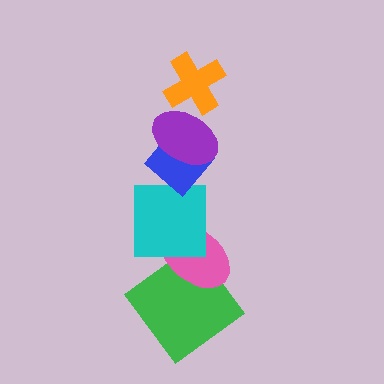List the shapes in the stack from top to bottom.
From top to bottom: the orange cross, the purple ellipse, the blue diamond, the cyan square, the pink ellipse, the green diamond.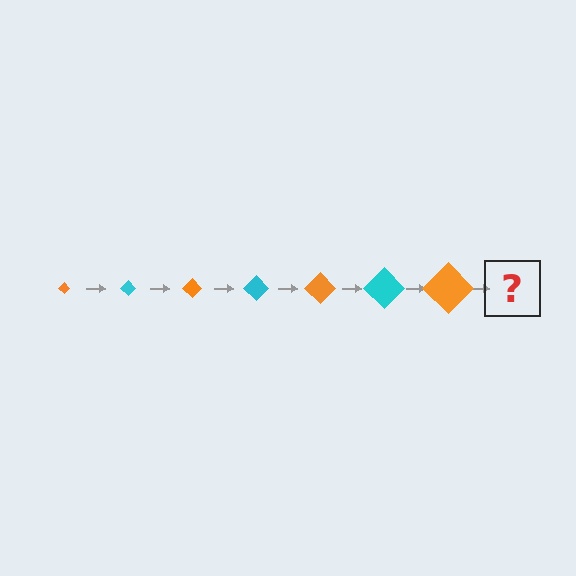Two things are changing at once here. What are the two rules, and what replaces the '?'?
The two rules are that the diamond grows larger each step and the color cycles through orange and cyan. The '?' should be a cyan diamond, larger than the previous one.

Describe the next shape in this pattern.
It should be a cyan diamond, larger than the previous one.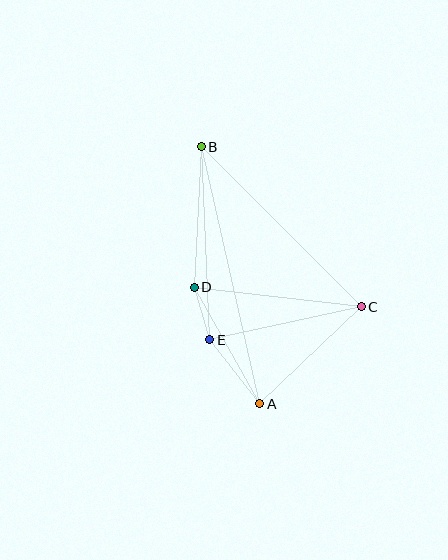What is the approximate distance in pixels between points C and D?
The distance between C and D is approximately 168 pixels.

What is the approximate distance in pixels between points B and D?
The distance between B and D is approximately 141 pixels.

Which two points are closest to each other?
Points D and E are closest to each other.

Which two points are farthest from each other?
Points A and B are farthest from each other.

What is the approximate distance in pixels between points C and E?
The distance between C and E is approximately 155 pixels.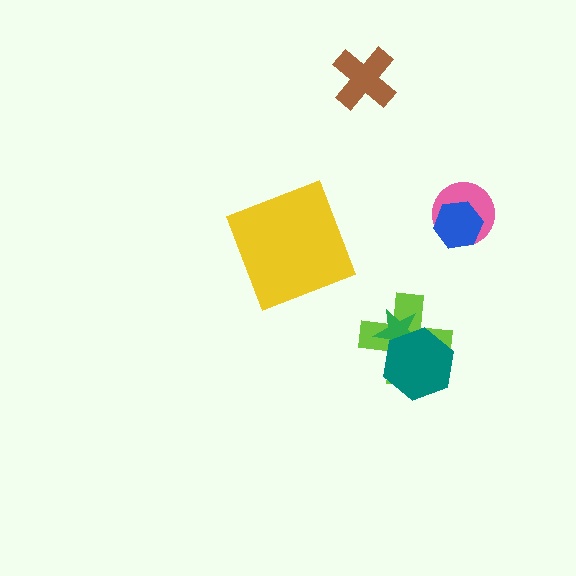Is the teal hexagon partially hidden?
No, no other shape covers it.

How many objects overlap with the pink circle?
1 object overlaps with the pink circle.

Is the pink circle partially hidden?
Yes, it is partially covered by another shape.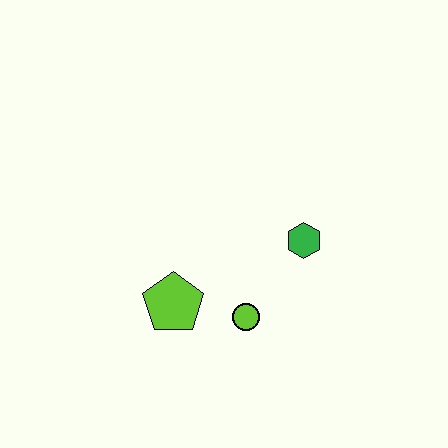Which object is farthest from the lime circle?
The green hexagon is farthest from the lime circle.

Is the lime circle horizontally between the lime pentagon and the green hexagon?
Yes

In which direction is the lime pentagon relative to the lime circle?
The lime pentagon is to the left of the lime circle.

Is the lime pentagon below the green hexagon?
Yes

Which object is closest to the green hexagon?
The lime circle is closest to the green hexagon.